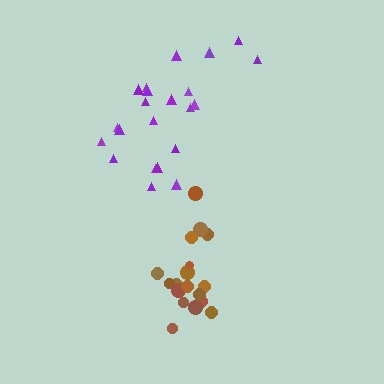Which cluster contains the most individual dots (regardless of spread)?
Purple (22).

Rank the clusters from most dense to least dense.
brown, purple.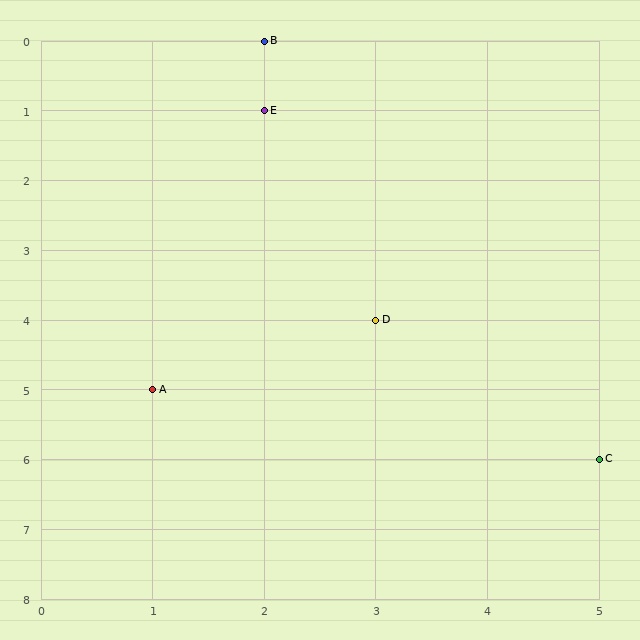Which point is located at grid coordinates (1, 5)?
Point A is at (1, 5).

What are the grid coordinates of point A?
Point A is at grid coordinates (1, 5).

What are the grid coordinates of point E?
Point E is at grid coordinates (2, 1).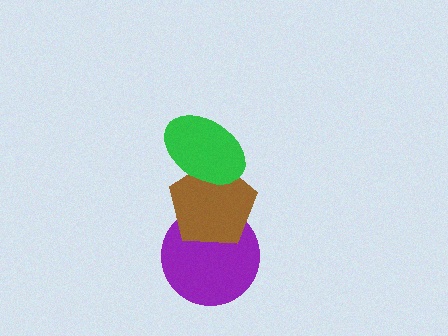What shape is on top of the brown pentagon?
The green ellipse is on top of the brown pentagon.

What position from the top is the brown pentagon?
The brown pentagon is 2nd from the top.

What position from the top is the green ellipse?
The green ellipse is 1st from the top.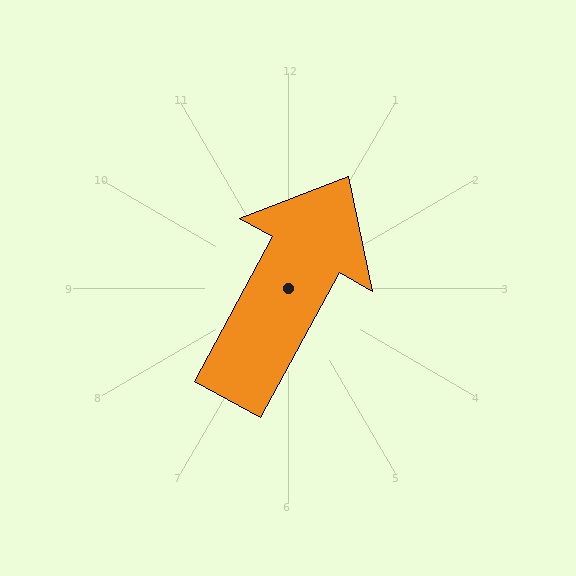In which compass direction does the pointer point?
Northeast.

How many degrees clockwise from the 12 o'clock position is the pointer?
Approximately 29 degrees.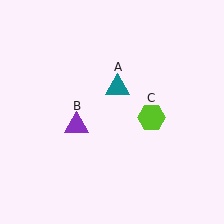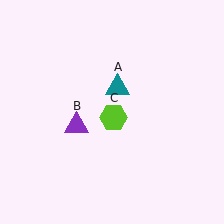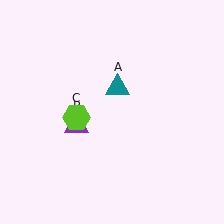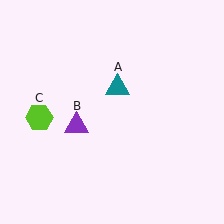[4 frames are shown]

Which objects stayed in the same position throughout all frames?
Teal triangle (object A) and purple triangle (object B) remained stationary.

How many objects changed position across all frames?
1 object changed position: lime hexagon (object C).